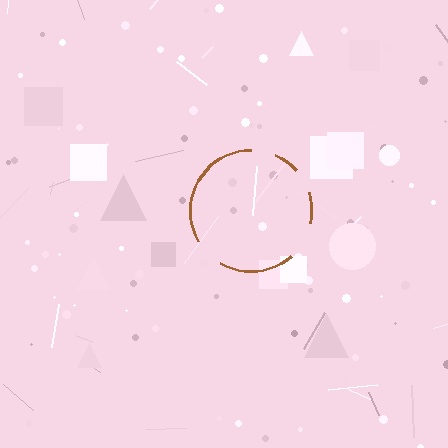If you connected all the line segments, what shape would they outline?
They would outline a circle.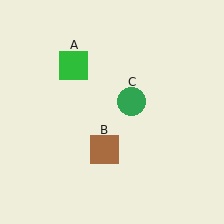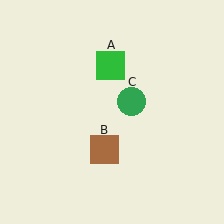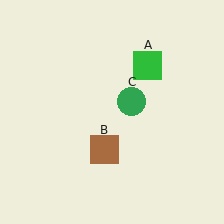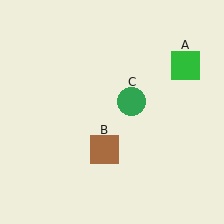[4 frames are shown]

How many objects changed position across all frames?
1 object changed position: green square (object A).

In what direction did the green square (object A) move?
The green square (object A) moved right.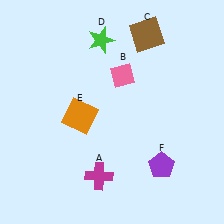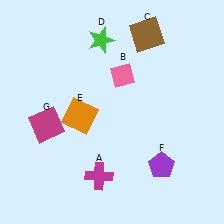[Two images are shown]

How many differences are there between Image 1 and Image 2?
There is 1 difference between the two images.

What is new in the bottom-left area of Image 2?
A magenta square (G) was added in the bottom-left area of Image 2.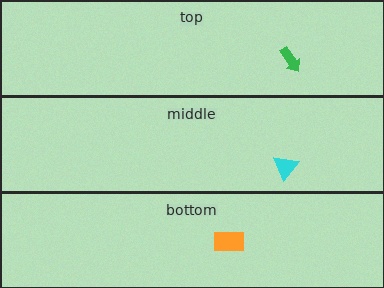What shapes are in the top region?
The green arrow.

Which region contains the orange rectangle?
The bottom region.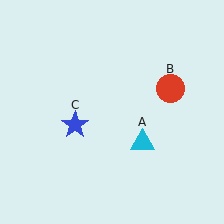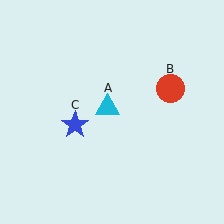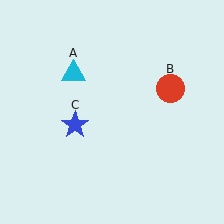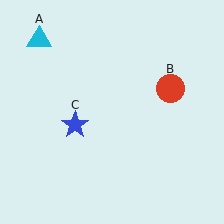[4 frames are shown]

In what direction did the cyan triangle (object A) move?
The cyan triangle (object A) moved up and to the left.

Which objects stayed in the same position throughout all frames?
Red circle (object B) and blue star (object C) remained stationary.